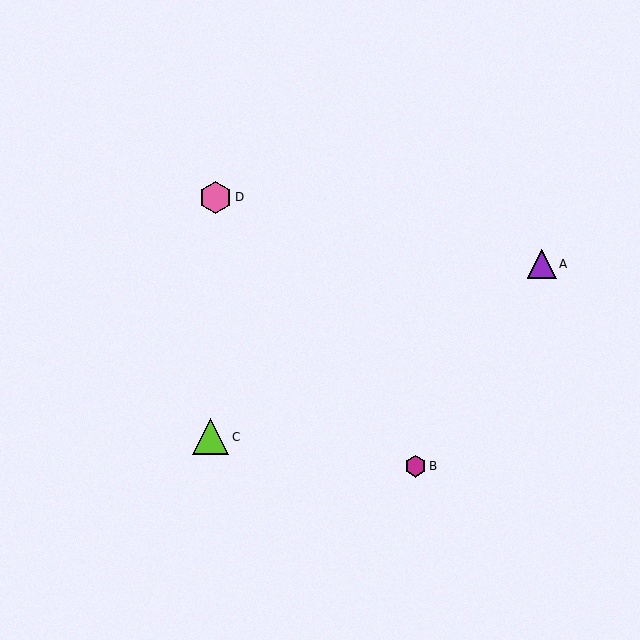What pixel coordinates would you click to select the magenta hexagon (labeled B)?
Click at (415, 466) to select the magenta hexagon B.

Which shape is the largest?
The lime triangle (labeled C) is the largest.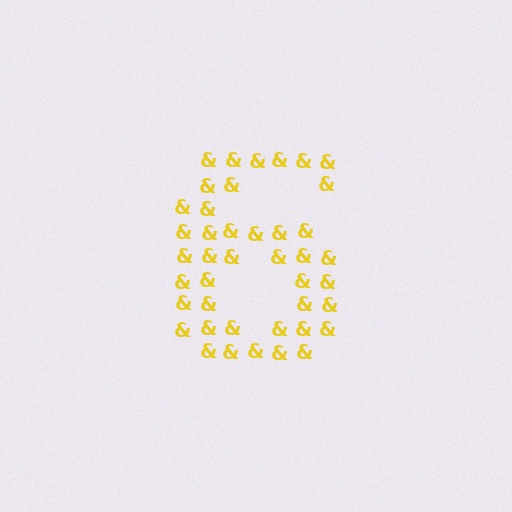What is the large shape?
The large shape is the digit 6.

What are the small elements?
The small elements are ampersands.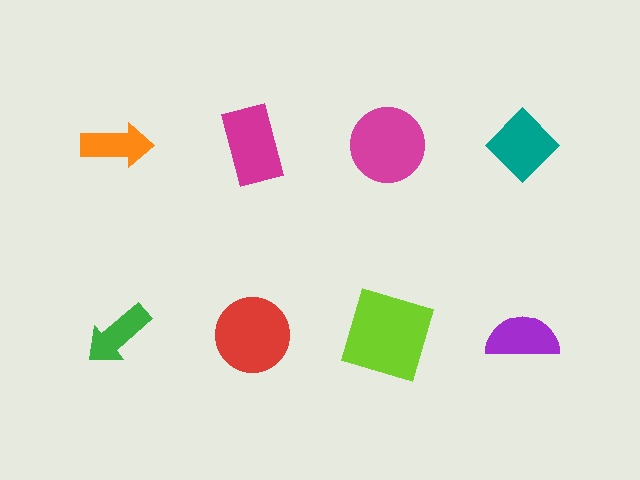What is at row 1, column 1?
An orange arrow.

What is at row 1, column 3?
A magenta circle.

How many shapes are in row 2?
4 shapes.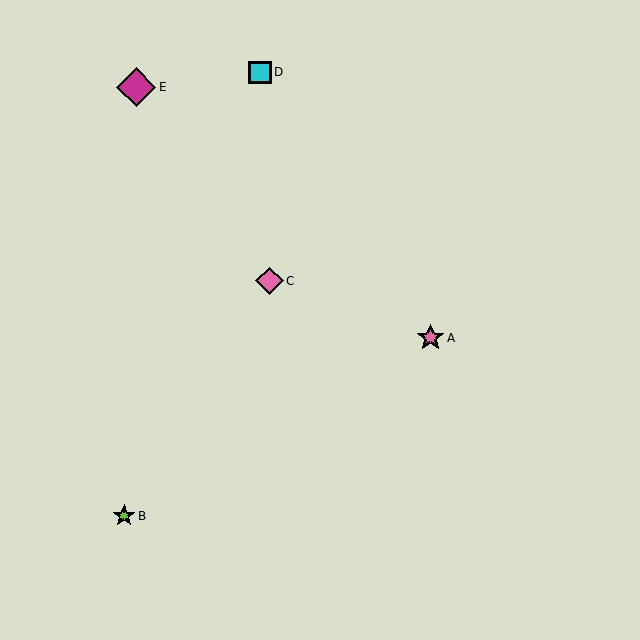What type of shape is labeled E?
Shape E is a magenta diamond.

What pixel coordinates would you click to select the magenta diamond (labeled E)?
Click at (136, 87) to select the magenta diamond E.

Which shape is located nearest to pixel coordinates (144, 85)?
The magenta diamond (labeled E) at (136, 87) is nearest to that location.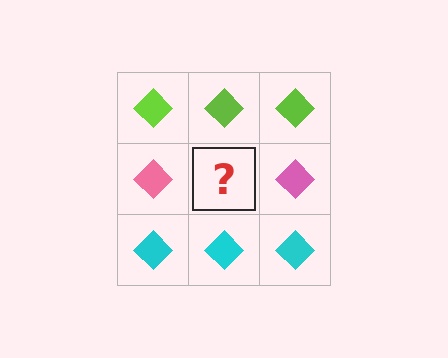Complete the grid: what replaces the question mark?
The question mark should be replaced with a pink diamond.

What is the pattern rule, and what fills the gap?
The rule is that each row has a consistent color. The gap should be filled with a pink diamond.